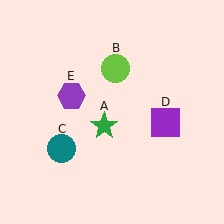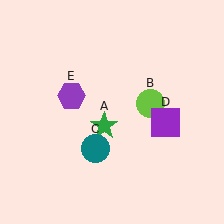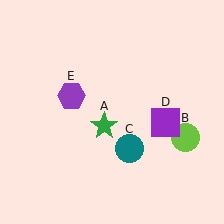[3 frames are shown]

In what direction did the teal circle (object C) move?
The teal circle (object C) moved right.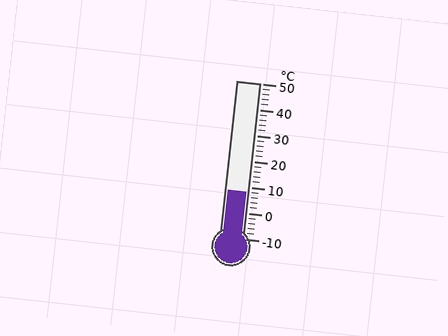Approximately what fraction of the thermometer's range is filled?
The thermometer is filled to approximately 30% of its range.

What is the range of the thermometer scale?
The thermometer scale ranges from -10°C to 50°C.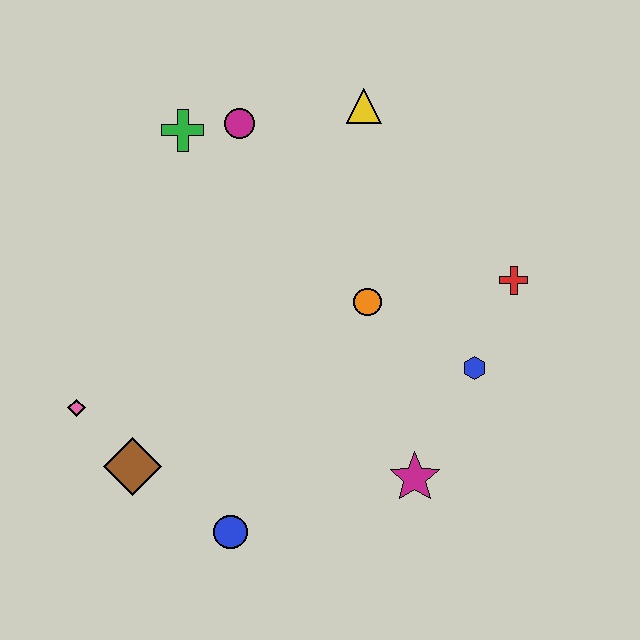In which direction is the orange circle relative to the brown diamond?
The orange circle is to the right of the brown diamond.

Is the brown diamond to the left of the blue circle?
Yes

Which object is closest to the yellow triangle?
The magenta circle is closest to the yellow triangle.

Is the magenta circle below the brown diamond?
No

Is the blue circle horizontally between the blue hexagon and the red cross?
No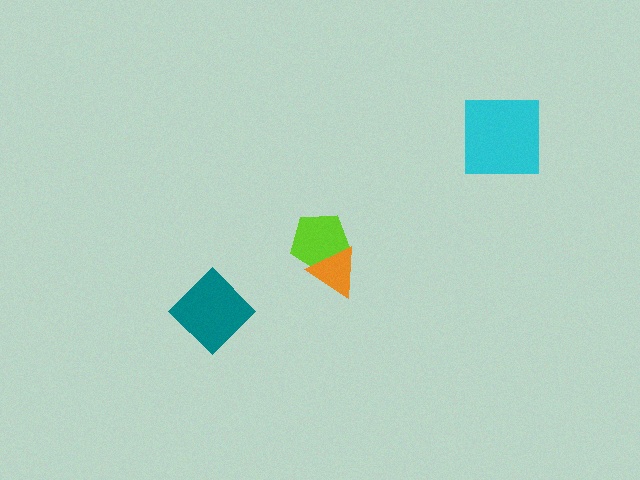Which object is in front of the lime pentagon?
The orange triangle is in front of the lime pentagon.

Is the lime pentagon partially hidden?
Yes, it is partially covered by another shape.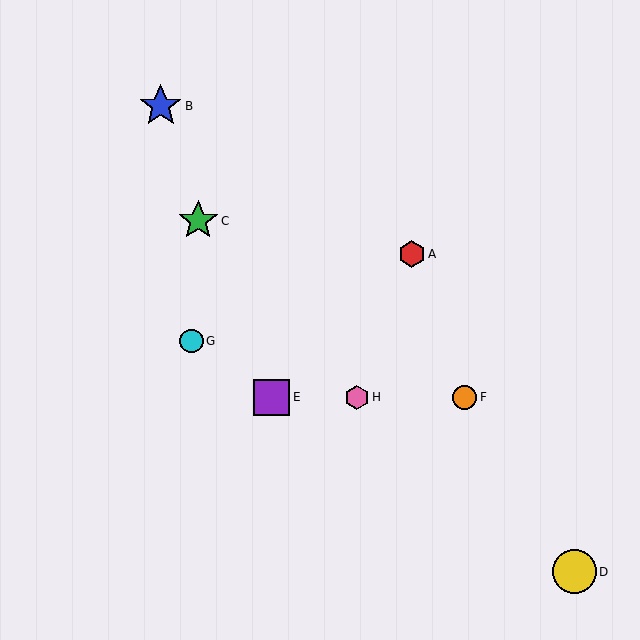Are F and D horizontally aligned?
No, F is at y≈397 and D is at y≈572.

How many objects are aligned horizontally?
3 objects (E, F, H) are aligned horizontally.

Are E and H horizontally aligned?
Yes, both are at y≈397.